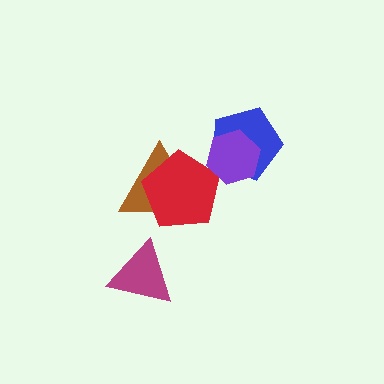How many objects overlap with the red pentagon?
2 objects overlap with the red pentagon.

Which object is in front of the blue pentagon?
The purple hexagon is in front of the blue pentagon.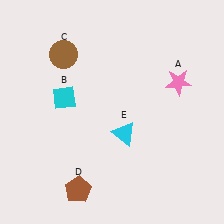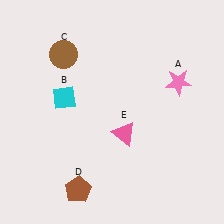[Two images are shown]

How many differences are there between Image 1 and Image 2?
There is 1 difference between the two images.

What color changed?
The triangle (E) changed from cyan in Image 1 to pink in Image 2.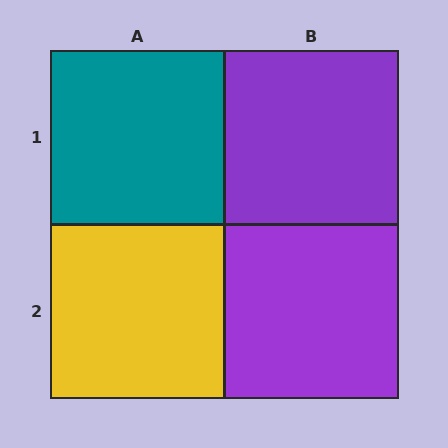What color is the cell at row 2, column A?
Yellow.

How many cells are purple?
2 cells are purple.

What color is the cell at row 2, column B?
Purple.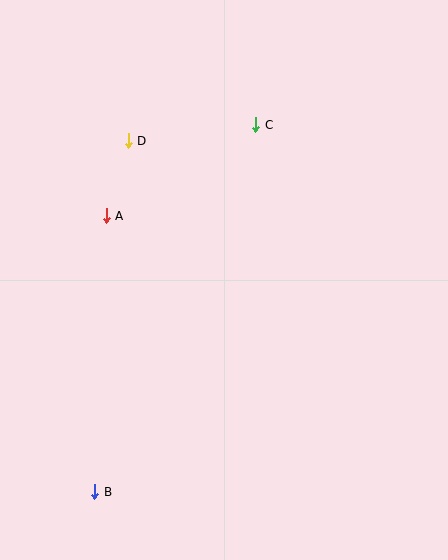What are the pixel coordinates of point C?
Point C is at (256, 125).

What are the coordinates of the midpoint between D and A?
The midpoint between D and A is at (117, 178).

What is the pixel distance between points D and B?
The distance between D and B is 353 pixels.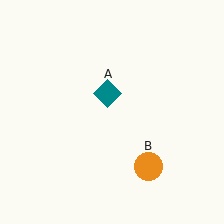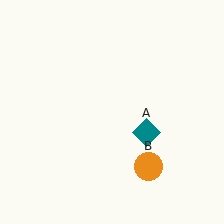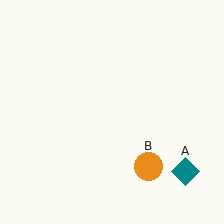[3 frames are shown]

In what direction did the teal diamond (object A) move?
The teal diamond (object A) moved down and to the right.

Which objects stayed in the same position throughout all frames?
Orange circle (object B) remained stationary.